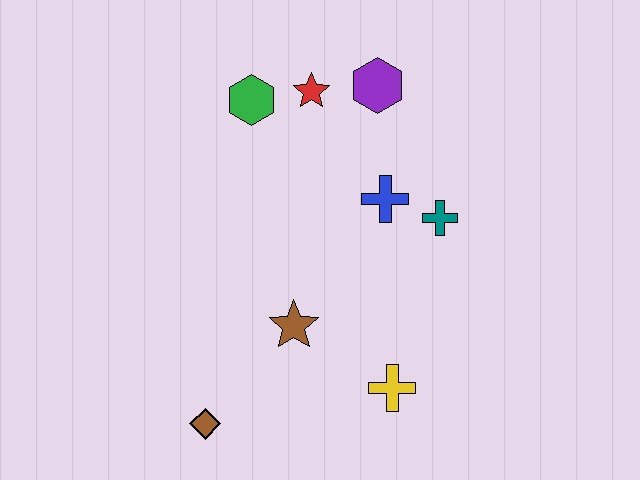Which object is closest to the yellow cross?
The brown star is closest to the yellow cross.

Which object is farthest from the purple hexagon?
The brown diamond is farthest from the purple hexagon.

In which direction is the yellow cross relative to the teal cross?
The yellow cross is below the teal cross.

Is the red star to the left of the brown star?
No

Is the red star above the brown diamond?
Yes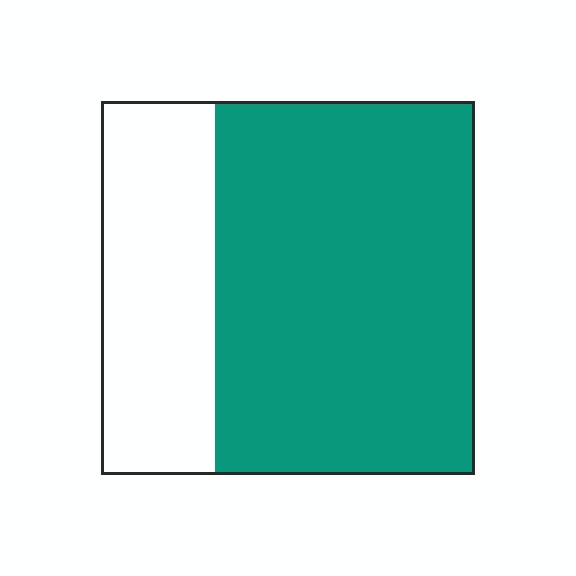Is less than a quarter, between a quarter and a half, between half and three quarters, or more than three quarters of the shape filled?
Between half and three quarters.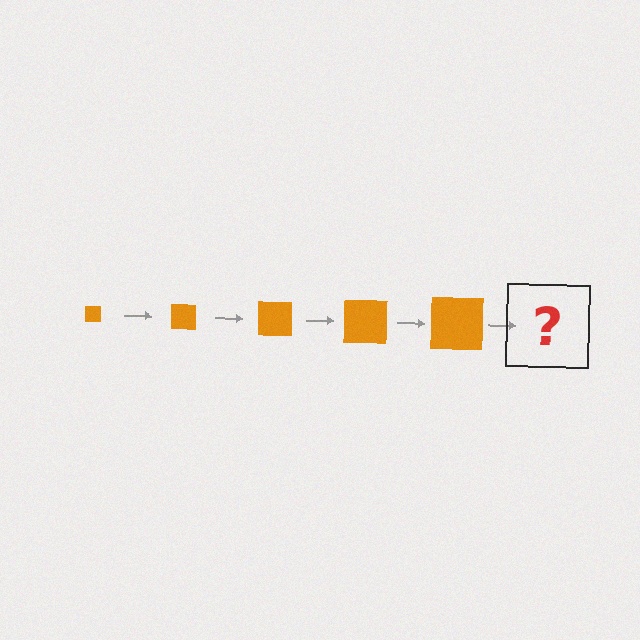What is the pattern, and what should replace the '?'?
The pattern is that the square gets progressively larger each step. The '?' should be an orange square, larger than the previous one.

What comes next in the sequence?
The next element should be an orange square, larger than the previous one.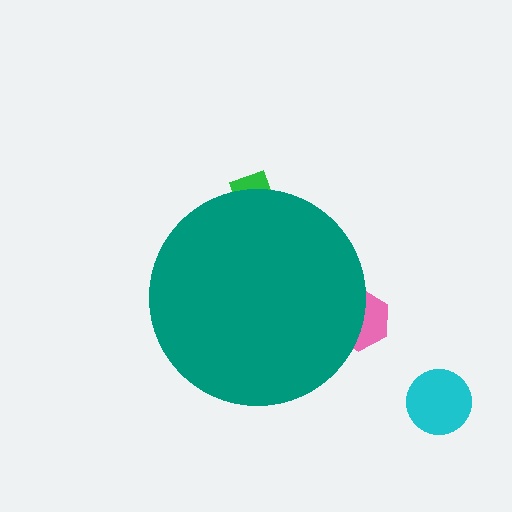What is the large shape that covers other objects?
A teal circle.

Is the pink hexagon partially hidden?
Yes, the pink hexagon is partially hidden behind the teal circle.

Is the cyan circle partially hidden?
No, the cyan circle is fully visible.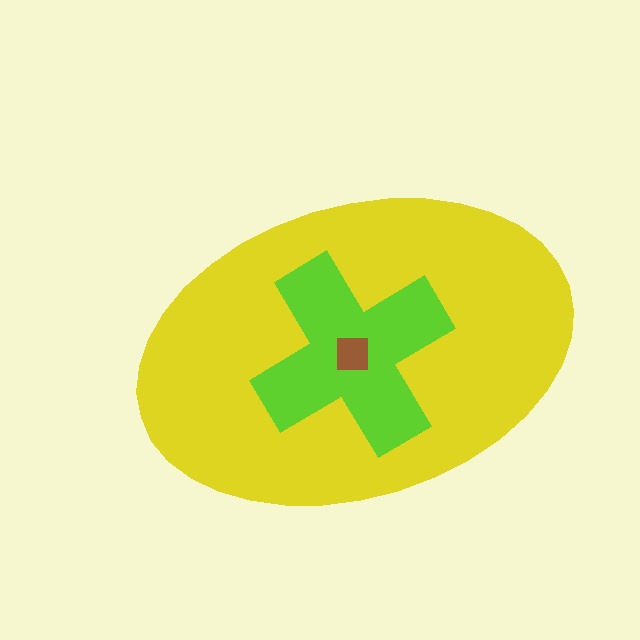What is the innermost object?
The brown square.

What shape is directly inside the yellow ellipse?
The lime cross.